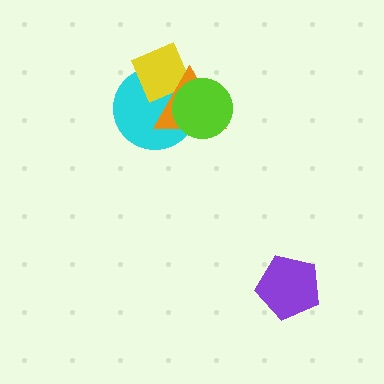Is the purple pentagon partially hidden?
No, no other shape covers it.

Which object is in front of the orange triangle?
The lime circle is in front of the orange triangle.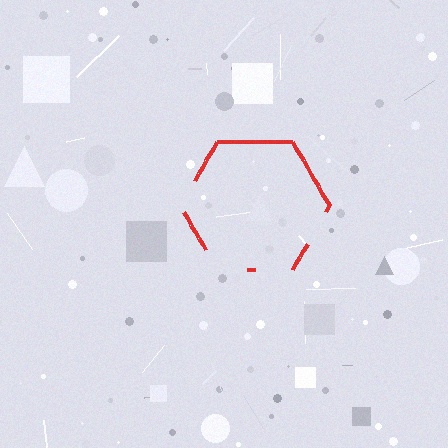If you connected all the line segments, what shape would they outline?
They would outline a hexagon.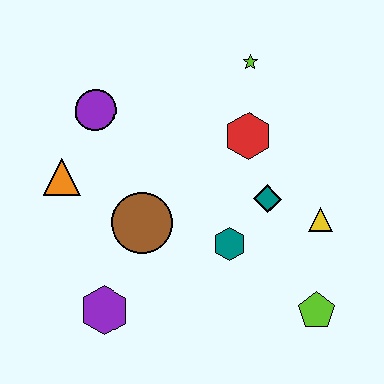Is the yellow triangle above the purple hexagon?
Yes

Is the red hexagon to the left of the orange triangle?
No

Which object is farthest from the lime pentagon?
The purple circle is farthest from the lime pentagon.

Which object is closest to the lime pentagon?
The yellow triangle is closest to the lime pentagon.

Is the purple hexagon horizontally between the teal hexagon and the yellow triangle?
No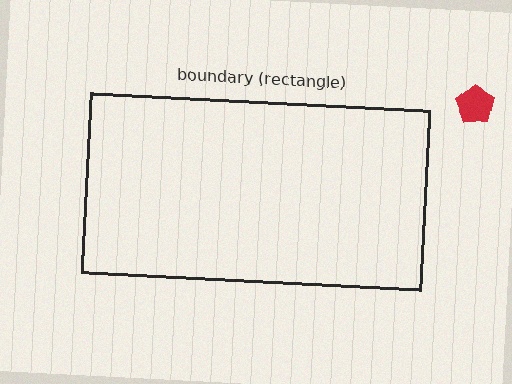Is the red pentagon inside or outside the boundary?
Outside.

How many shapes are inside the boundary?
0 inside, 1 outside.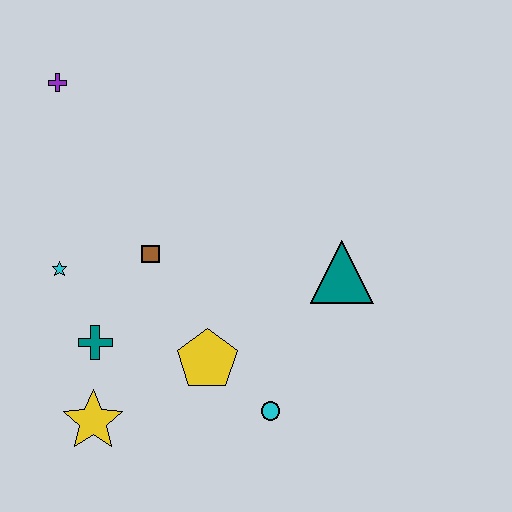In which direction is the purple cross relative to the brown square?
The purple cross is above the brown square.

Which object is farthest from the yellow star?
The purple cross is farthest from the yellow star.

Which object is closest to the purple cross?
The cyan star is closest to the purple cross.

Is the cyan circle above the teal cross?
No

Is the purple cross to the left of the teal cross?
Yes